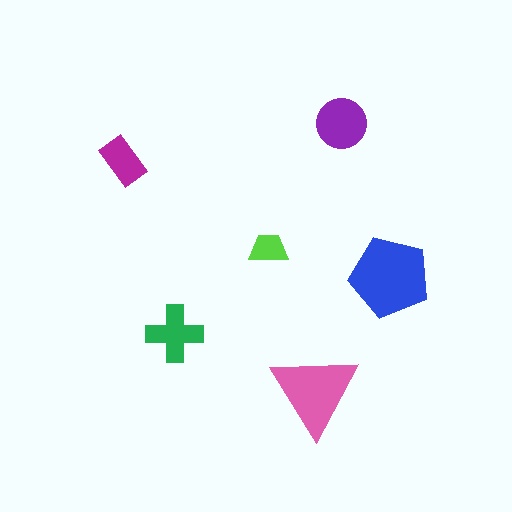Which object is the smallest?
The lime trapezoid.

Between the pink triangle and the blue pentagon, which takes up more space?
The blue pentagon.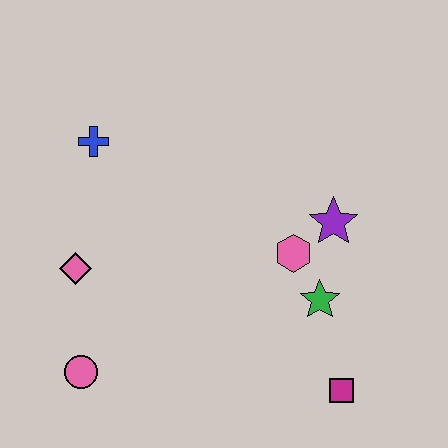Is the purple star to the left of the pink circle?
No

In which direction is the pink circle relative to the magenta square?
The pink circle is to the left of the magenta square.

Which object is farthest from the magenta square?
The blue cross is farthest from the magenta square.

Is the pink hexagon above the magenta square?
Yes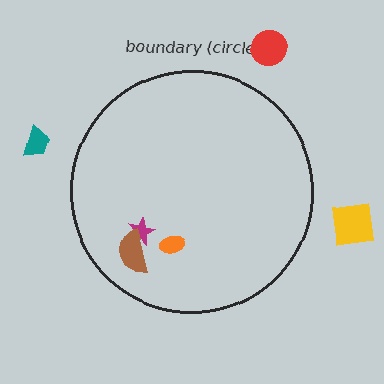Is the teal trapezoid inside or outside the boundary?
Outside.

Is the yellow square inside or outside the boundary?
Outside.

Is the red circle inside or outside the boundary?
Outside.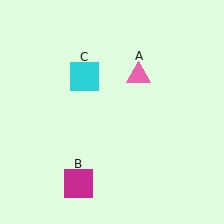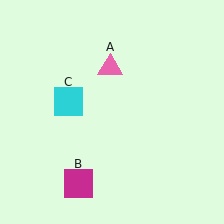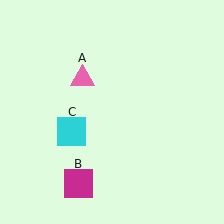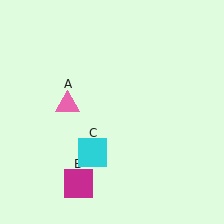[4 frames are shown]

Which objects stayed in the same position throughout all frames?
Magenta square (object B) remained stationary.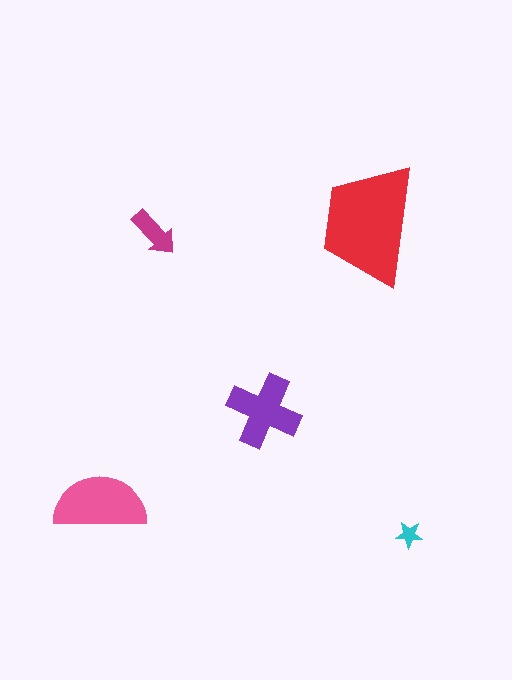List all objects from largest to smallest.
The red trapezoid, the pink semicircle, the purple cross, the magenta arrow, the cyan star.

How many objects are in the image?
There are 5 objects in the image.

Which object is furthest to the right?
The cyan star is rightmost.